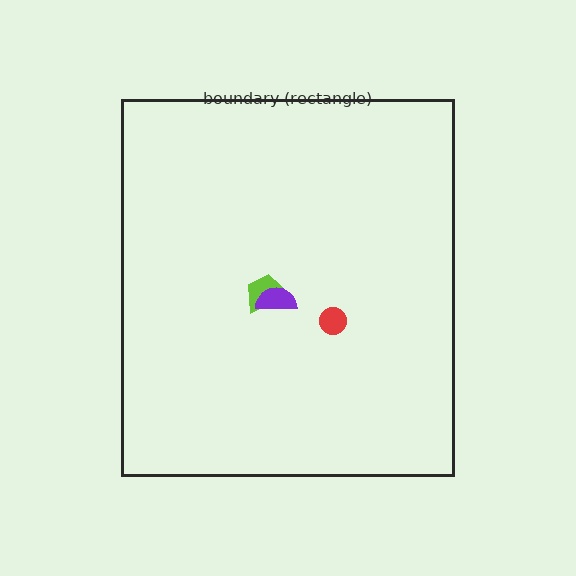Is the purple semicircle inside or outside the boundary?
Inside.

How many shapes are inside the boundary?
3 inside, 0 outside.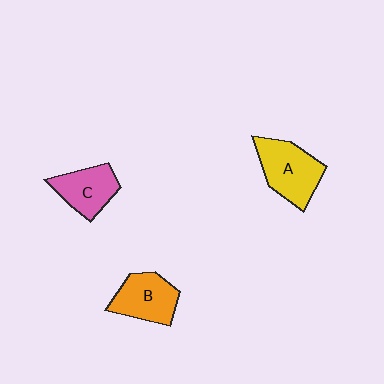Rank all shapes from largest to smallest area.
From largest to smallest: A (yellow), B (orange), C (pink).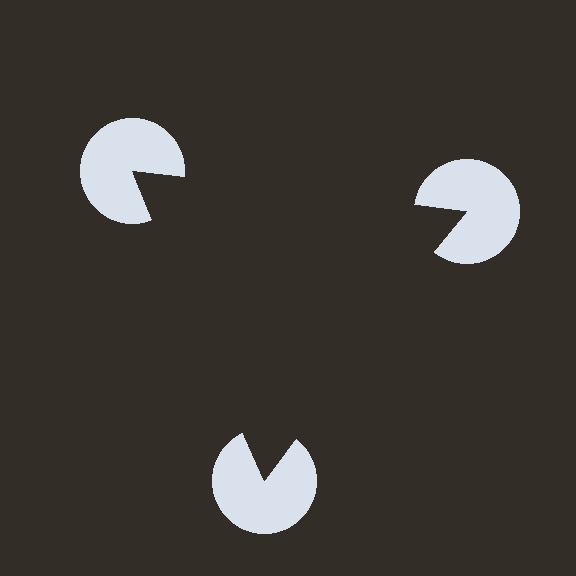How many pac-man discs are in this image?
There are 3 — one at each vertex of the illusory triangle.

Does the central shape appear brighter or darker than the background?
It typically appears slightly darker than the background, even though no actual brightness change is drawn.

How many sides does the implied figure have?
3 sides.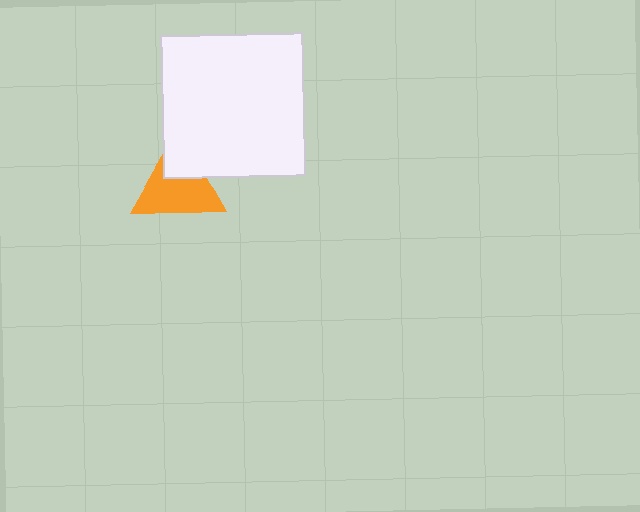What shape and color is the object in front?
The object in front is a white square.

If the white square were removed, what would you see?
You would see the complete orange triangle.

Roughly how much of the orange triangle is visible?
Most of it is visible (roughly 69%).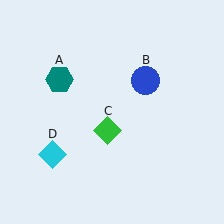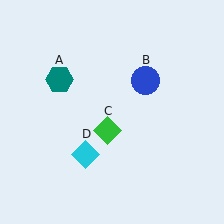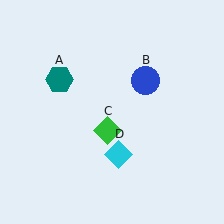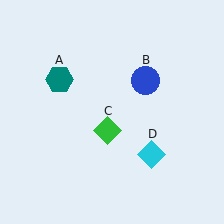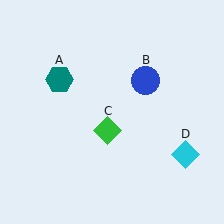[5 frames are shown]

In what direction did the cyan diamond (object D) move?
The cyan diamond (object D) moved right.